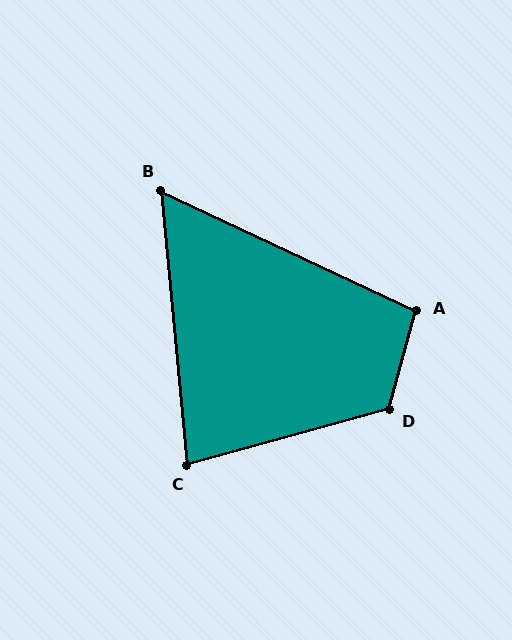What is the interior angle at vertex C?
Approximately 80 degrees (acute).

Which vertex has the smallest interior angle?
B, at approximately 59 degrees.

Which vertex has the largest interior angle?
D, at approximately 121 degrees.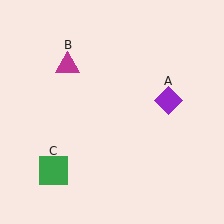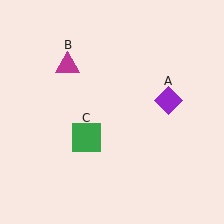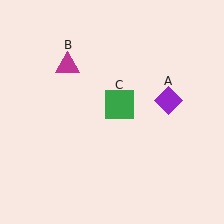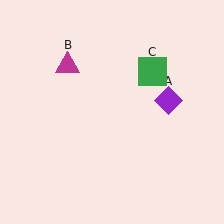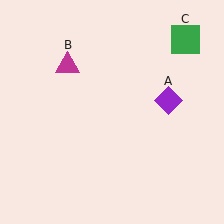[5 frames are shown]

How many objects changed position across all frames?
1 object changed position: green square (object C).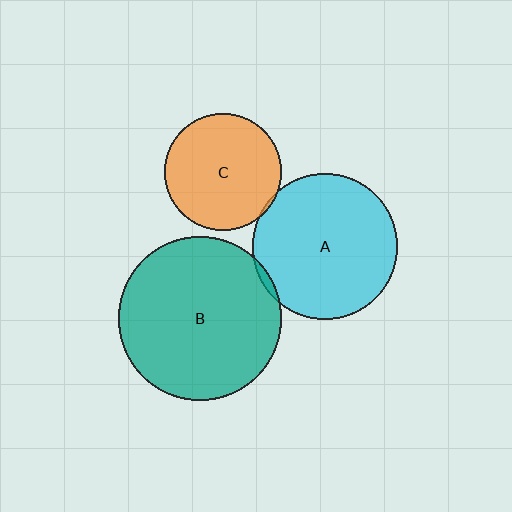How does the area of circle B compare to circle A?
Approximately 1.3 times.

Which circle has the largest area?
Circle B (teal).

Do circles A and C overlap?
Yes.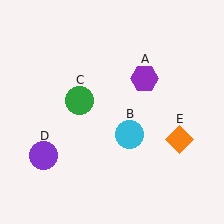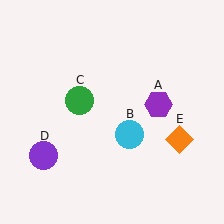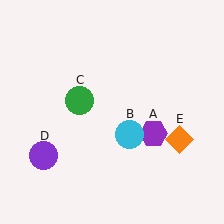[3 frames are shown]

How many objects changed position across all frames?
1 object changed position: purple hexagon (object A).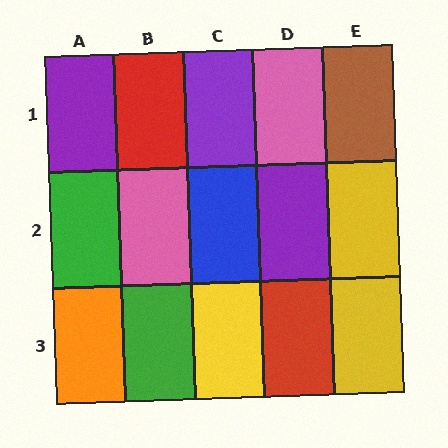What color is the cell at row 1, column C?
Purple.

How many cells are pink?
2 cells are pink.